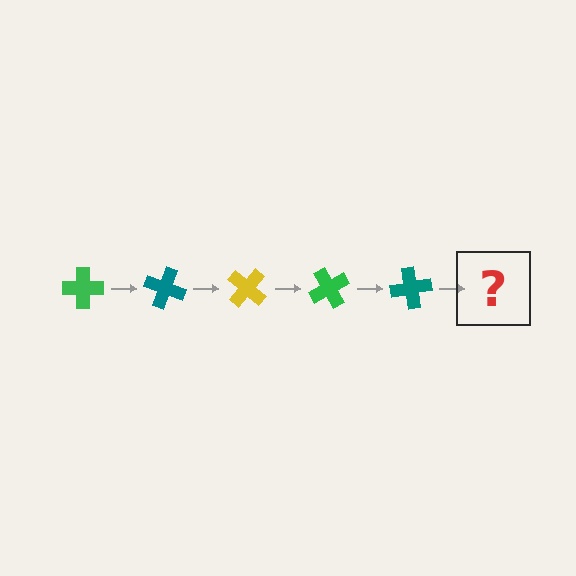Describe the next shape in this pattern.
It should be a yellow cross, rotated 100 degrees from the start.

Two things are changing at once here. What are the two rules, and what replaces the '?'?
The two rules are that it rotates 20 degrees each step and the color cycles through green, teal, and yellow. The '?' should be a yellow cross, rotated 100 degrees from the start.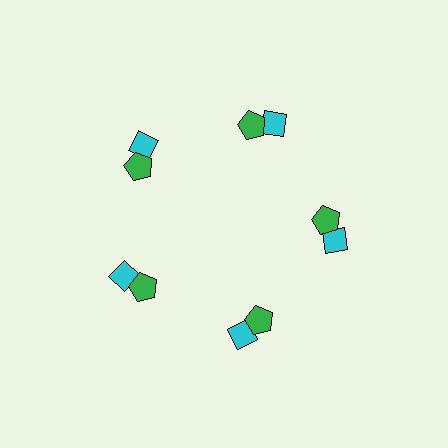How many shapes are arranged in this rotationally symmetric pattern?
There are 10 shapes, arranged in 5 groups of 2.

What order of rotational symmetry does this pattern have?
This pattern has 5-fold rotational symmetry.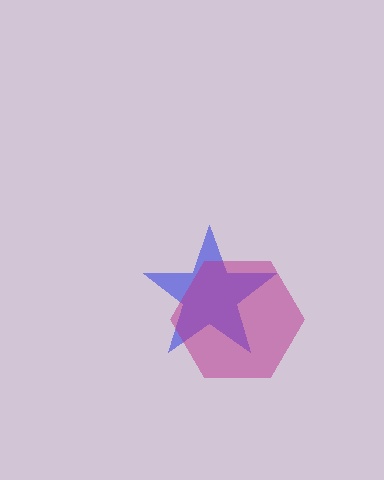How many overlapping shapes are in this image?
There are 2 overlapping shapes in the image.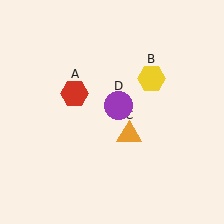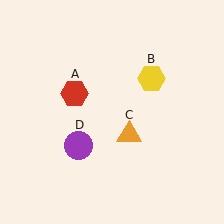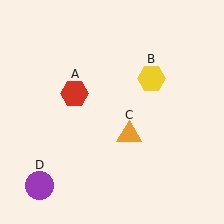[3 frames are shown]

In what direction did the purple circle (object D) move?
The purple circle (object D) moved down and to the left.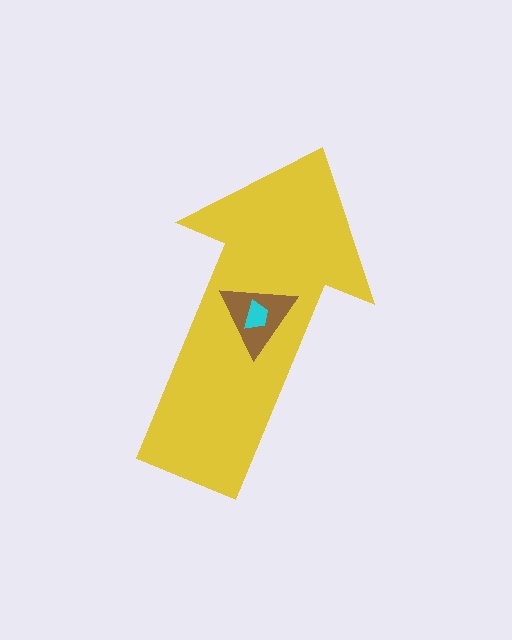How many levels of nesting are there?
3.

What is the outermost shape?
The yellow arrow.